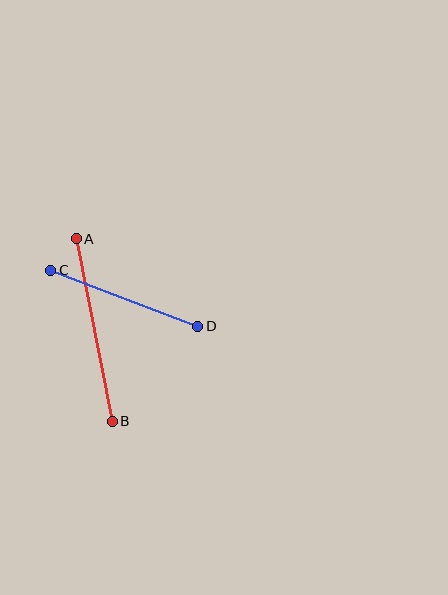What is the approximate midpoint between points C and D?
The midpoint is at approximately (124, 298) pixels.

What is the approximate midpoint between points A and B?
The midpoint is at approximately (94, 330) pixels.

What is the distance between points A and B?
The distance is approximately 186 pixels.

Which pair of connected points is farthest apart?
Points A and B are farthest apart.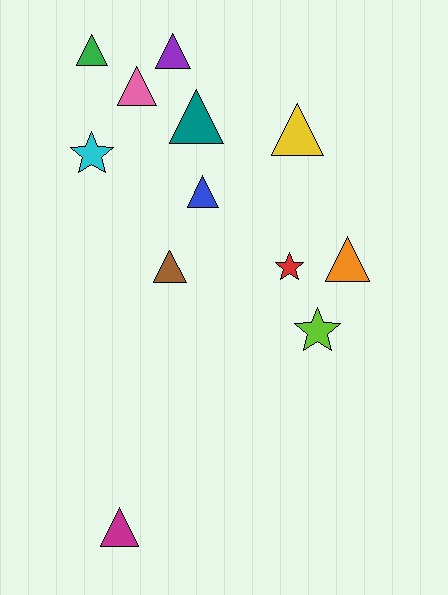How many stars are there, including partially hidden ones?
There are 3 stars.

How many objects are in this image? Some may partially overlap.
There are 12 objects.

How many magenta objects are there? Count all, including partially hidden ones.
There is 1 magenta object.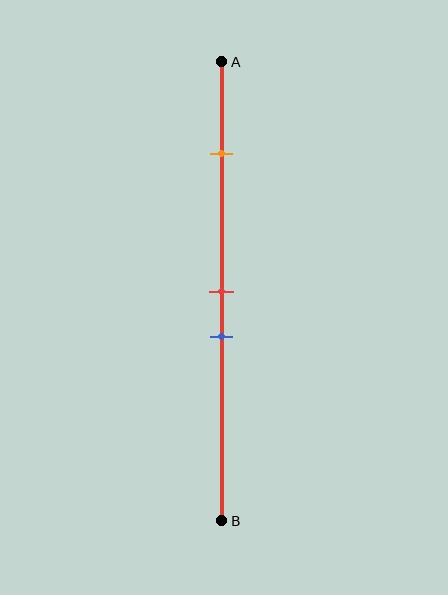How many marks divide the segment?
There are 3 marks dividing the segment.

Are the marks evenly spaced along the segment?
No, the marks are not evenly spaced.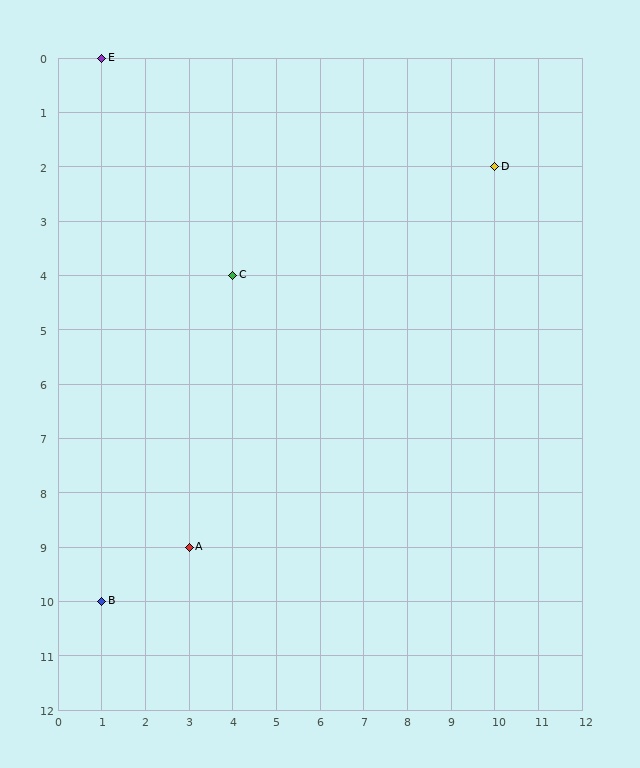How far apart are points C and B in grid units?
Points C and B are 3 columns and 6 rows apart (about 6.7 grid units diagonally).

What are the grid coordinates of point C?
Point C is at grid coordinates (4, 4).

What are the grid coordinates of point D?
Point D is at grid coordinates (10, 2).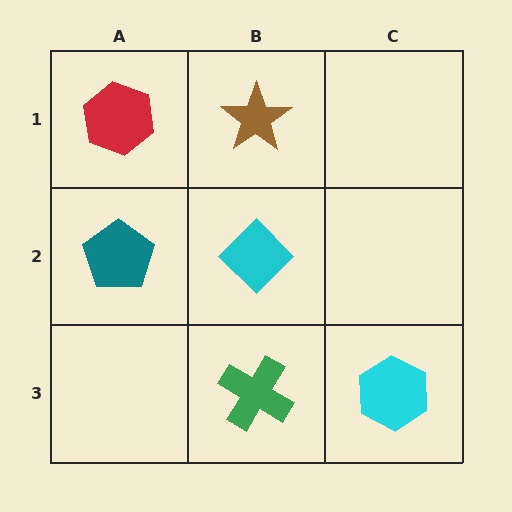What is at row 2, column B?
A cyan diamond.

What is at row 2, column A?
A teal pentagon.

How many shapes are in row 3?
2 shapes.